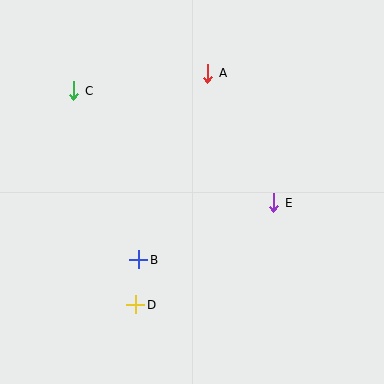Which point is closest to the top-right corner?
Point A is closest to the top-right corner.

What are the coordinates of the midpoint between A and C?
The midpoint between A and C is at (141, 82).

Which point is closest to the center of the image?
Point E at (274, 203) is closest to the center.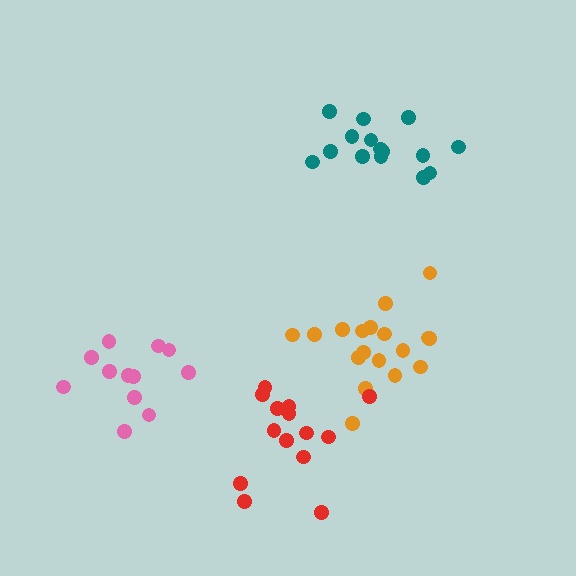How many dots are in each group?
Group 1: 15 dots, Group 2: 12 dots, Group 3: 18 dots, Group 4: 14 dots (59 total).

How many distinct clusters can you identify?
There are 4 distinct clusters.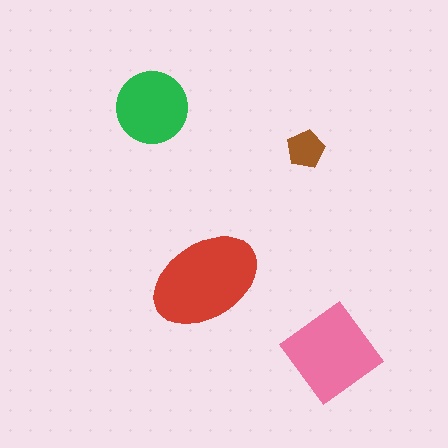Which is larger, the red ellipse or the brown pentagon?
The red ellipse.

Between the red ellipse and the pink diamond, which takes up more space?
The red ellipse.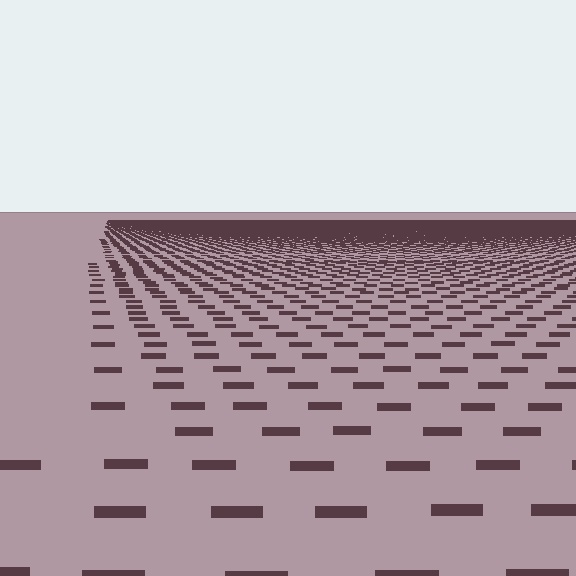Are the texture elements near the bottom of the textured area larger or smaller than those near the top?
Larger. Near the bottom, elements are closer to the viewer and appear at a bigger on-screen size.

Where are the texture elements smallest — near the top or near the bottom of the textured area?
Near the top.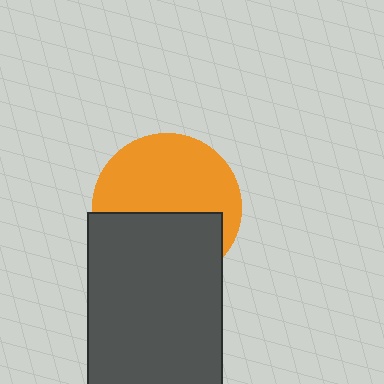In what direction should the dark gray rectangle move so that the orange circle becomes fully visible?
The dark gray rectangle should move down. That is the shortest direction to clear the overlap and leave the orange circle fully visible.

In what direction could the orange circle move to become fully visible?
The orange circle could move up. That would shift it out from behind the dark gray rectangle entirely.